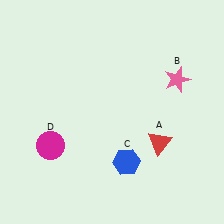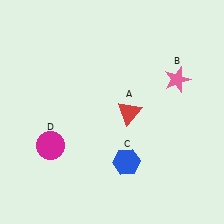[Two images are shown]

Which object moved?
The red triangle (A) moved left.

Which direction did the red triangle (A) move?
The red triangle (A) moved left.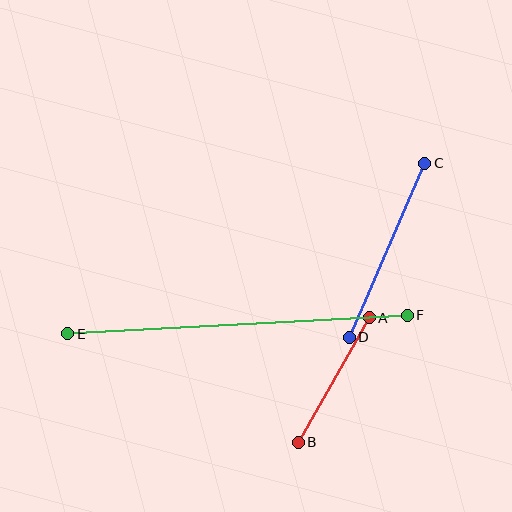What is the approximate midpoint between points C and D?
The midpoint is at approximately (387, 250) pixels.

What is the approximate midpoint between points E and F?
The midpoint is at approximately (238, 325) pixels.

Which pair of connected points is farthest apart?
Points E and F are farthest apart.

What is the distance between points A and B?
The distance is approximately 143 pixels.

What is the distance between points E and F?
The distance is approximately 340 pixels.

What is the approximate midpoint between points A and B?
The midpoint is at approximately (334, 380) pixels.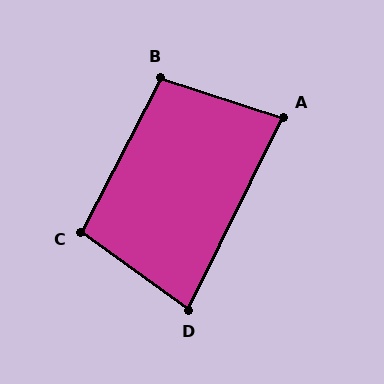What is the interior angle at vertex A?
Approximately 82 degrees (acute).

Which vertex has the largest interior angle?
B, at approximately 100 degrees.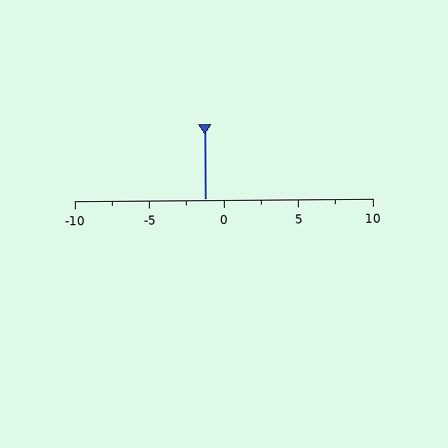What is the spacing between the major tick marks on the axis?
The major ticks are spaced 5 apart.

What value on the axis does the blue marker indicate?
The marker indicates approximately -1.2.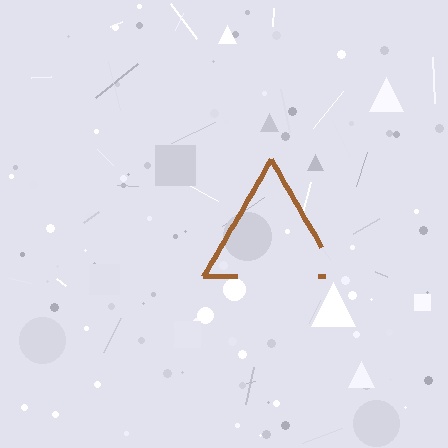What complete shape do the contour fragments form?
The contour fragments form a triangle.